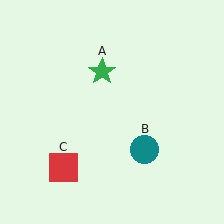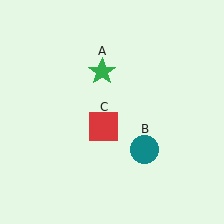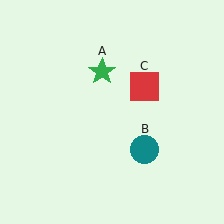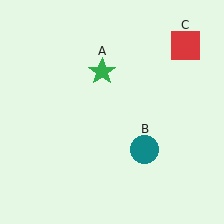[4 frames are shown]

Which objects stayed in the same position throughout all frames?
Green star (object A) and teal circle (object B) remained stationary.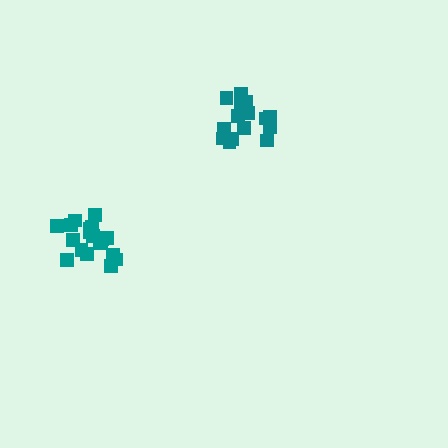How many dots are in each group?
Group 1: 20 dots, Group 2: 16 dots (36 total).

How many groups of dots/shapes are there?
There are 2 groups.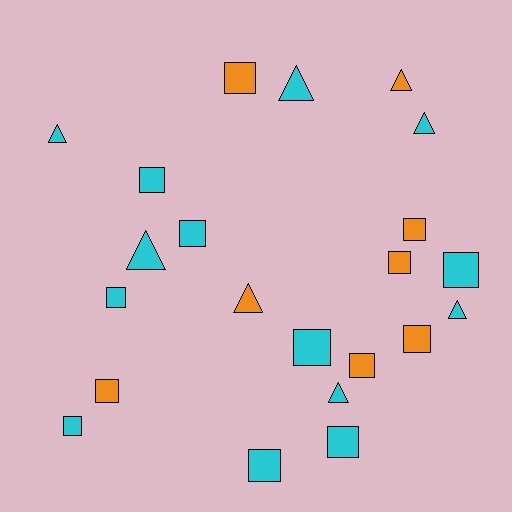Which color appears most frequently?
Cyan, with 14 objects.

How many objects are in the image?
There are 22 objects.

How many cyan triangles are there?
There are 6 cyan triangles.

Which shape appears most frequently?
Square, with 14 objects.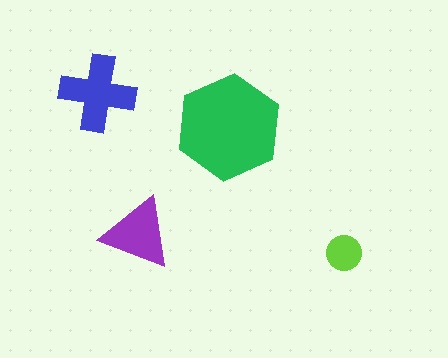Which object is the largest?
The green hexagon.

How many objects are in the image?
There are 4 objects in the image.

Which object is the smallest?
The lime circle.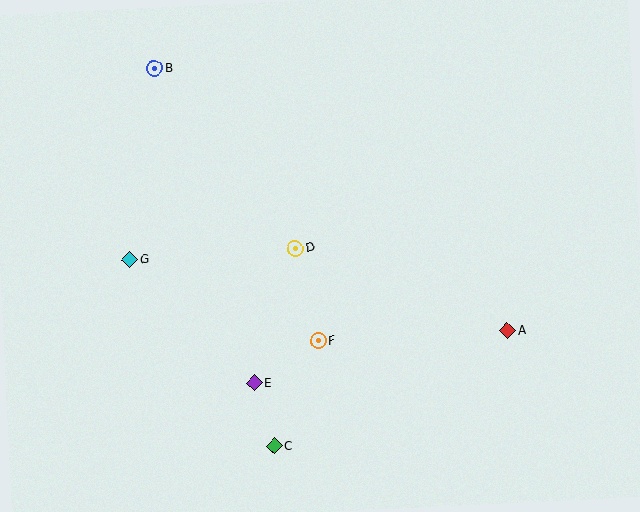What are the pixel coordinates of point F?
Point F is at (318, 341).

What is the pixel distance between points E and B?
The distance between E and B is 330 pixels.